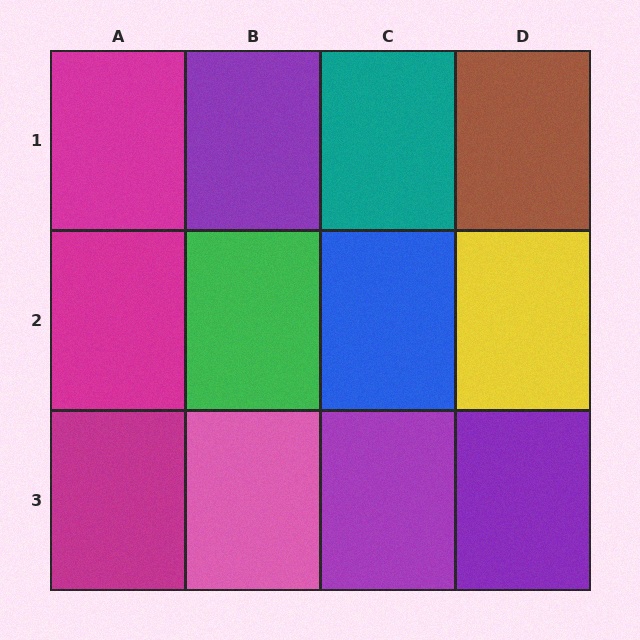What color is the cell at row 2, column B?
Green.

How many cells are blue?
1 cell is blue.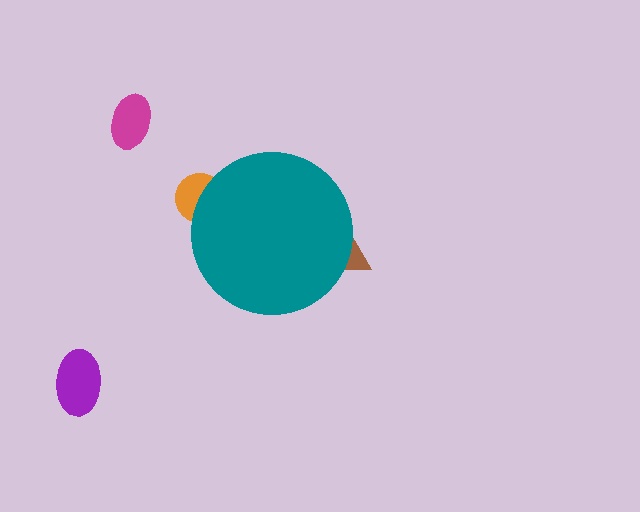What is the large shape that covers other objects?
A teal circle.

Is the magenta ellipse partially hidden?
No, the magenta ellipse is fully visible.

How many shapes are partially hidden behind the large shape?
2 shapes are partially hidden.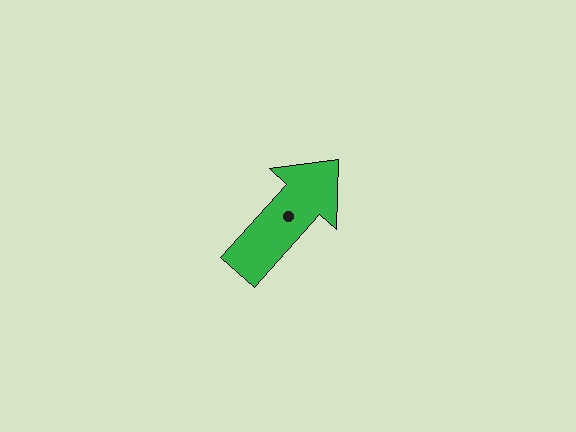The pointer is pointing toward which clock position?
Roughly 1 o'clock.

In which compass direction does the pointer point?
Northeast.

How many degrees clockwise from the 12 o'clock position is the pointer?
Approximately 42 degrees.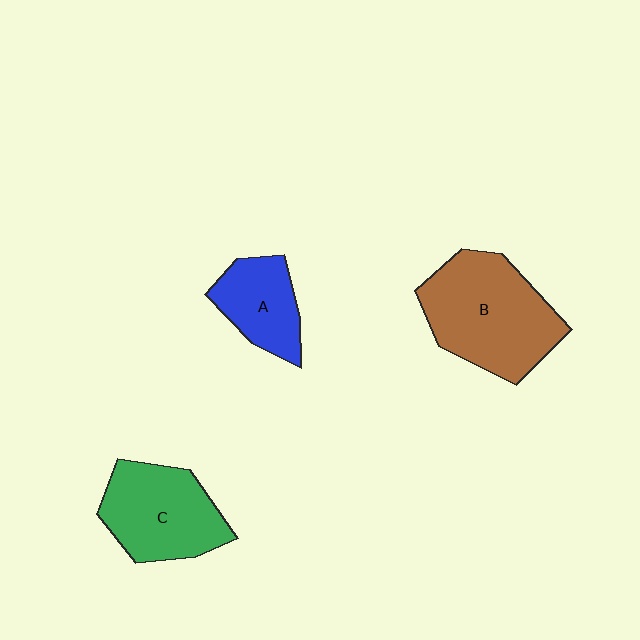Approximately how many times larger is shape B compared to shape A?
Approximately 1.9 times.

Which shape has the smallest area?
Shape A (blue).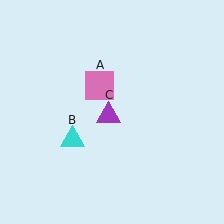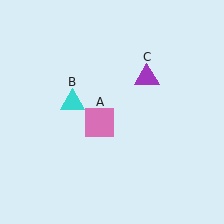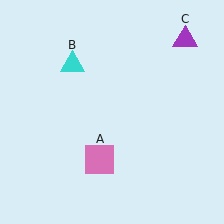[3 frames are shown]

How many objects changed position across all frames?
3 objects changed position: pink square (object A), cyan triangle (object B), purple triangle (object C).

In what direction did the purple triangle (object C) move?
The purple triangle (object C) moved up and to the right.